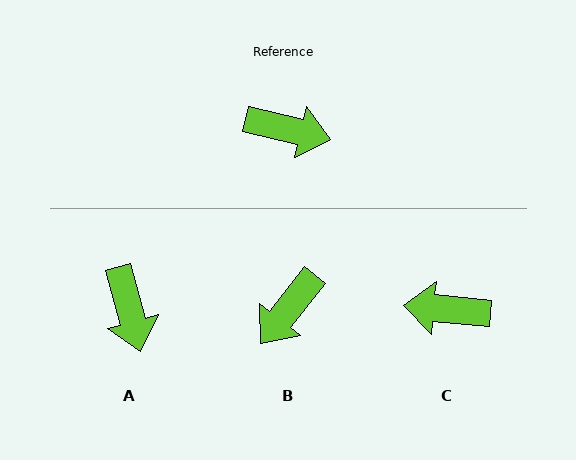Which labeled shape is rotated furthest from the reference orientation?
C, about 172 degrees away.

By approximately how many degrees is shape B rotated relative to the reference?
Approximately 115 degrees clockwise.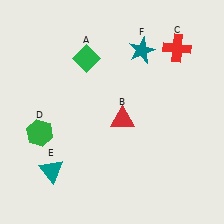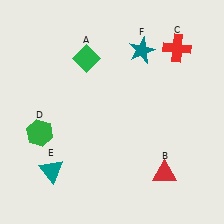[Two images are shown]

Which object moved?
The red triangle (B) moved down.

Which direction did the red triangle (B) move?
The red triangle (B) moved down.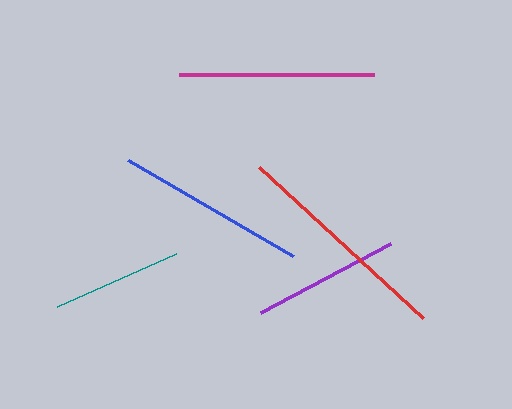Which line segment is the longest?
The red line is the longest at approximately 223 pixels.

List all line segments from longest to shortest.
From longest to shortest: red, magenta, blue, purple, teal.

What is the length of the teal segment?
The teal segment is approximately 130 pixels long.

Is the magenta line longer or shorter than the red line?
The red line is longer than the magenta line.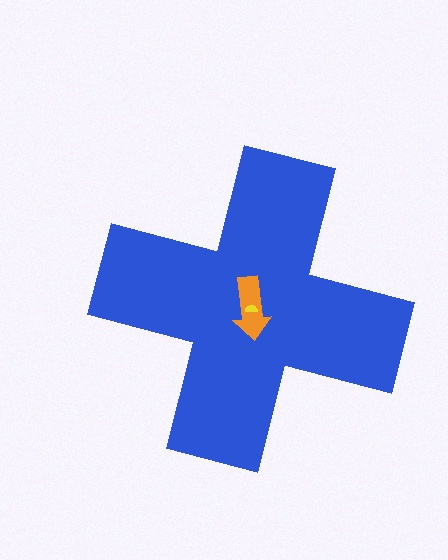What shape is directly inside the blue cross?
The orange arrow.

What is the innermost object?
The yellow semicircle.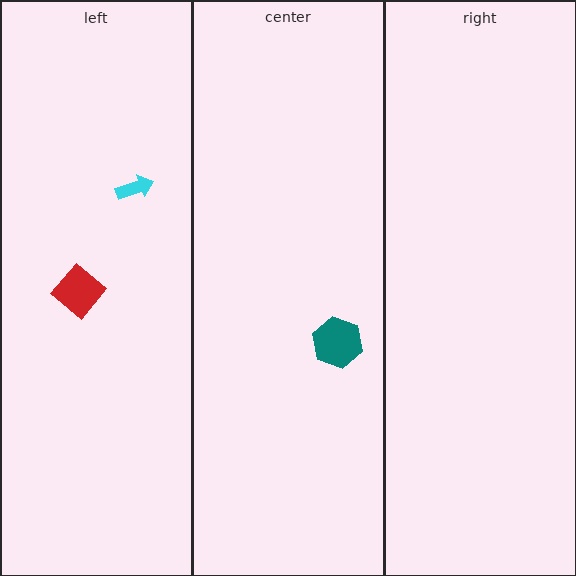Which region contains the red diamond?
The left region.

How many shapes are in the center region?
1.